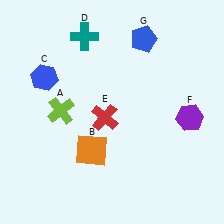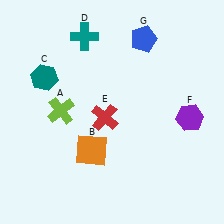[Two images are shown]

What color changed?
The hexagon (C) changed from blue in Image 1 to teal in Image 2.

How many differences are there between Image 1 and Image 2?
There is 1 difference between the two images.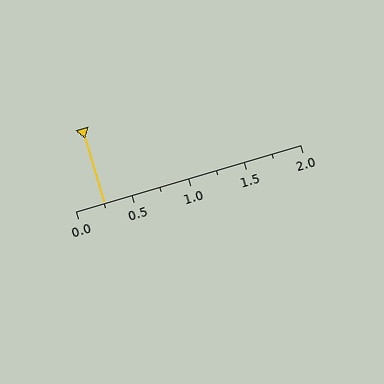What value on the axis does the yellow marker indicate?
The marker indicates approximately 0.25.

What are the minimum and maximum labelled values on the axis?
The axis runs from 0.0 to 2.0.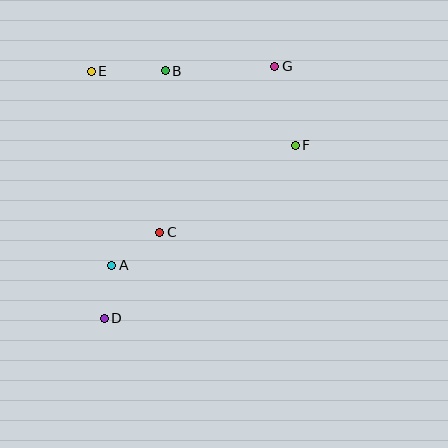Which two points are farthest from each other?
Points D and G are farthest from each other.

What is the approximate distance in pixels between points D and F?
The distance between D and F is approximately 258 pixels.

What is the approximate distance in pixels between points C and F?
The distance between C and F is approximately 162 pixels.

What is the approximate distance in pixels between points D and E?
The distance between D and E is approximately 247 pixels.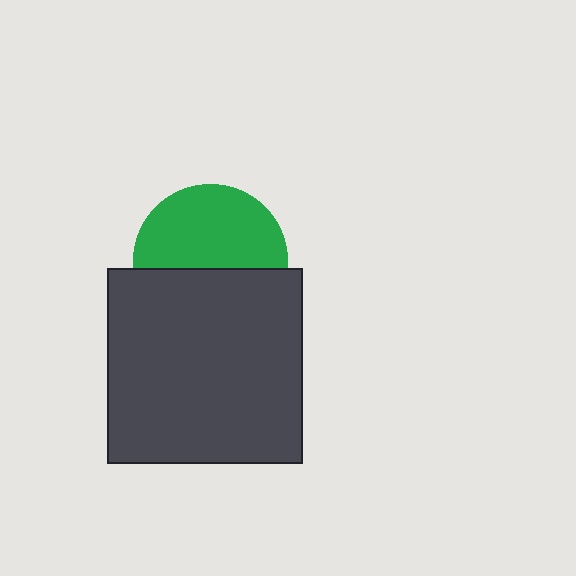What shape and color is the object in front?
The object in front is a dark gray square.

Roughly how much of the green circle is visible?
About half of it is visible (roughly 55%).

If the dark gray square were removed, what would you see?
You would see the complete green circle.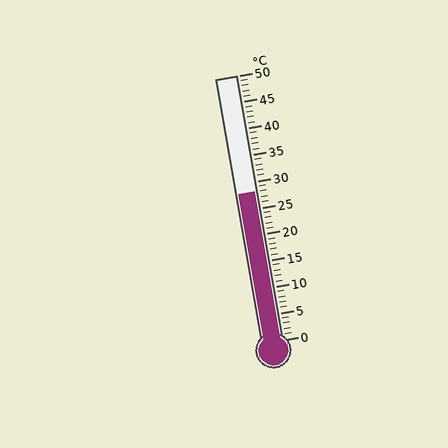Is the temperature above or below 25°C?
The temperature is above 25°C.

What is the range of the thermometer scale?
The thermometer scale ranges from 0°C to 50°C.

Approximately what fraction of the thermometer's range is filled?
The thermometer is filled to approximately 55% of its range.